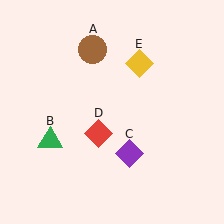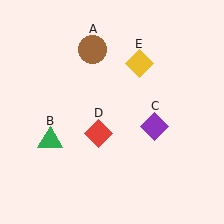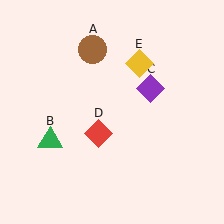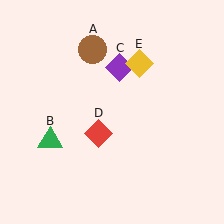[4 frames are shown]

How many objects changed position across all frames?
1 object changed position: purple diamond (object C).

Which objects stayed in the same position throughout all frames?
Brown circle (object A) and green triangle (object B) and red diamond (object D) and yellow diamond (object E) remained stationary.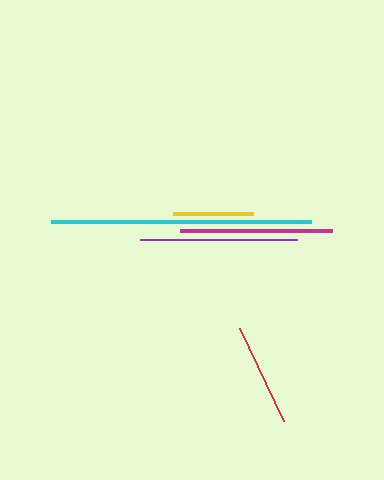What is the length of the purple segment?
The purple segment is approximately 158 pixels long.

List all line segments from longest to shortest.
From longest to shortest: cyan, purple, magenta, red, yellow.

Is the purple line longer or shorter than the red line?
The purple line is longer than the red line.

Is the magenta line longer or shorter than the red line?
The magenta line is longer than the red line.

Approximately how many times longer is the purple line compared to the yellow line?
The purple line is approximately 2.0 times the length of the yellow line.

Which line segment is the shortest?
The yellow line is the shortest at approximately 80 pixels.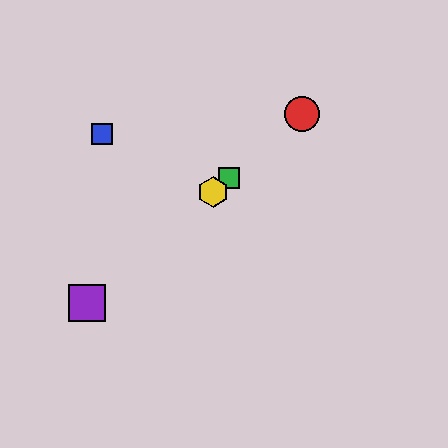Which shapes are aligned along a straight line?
The red circle, the green square, the yellow hexagon, the purple square are aligned along a straight line.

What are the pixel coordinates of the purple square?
The purple square is at (87, 303).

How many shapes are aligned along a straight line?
4 shapes (the red circle, the green square, the yellow hexagon, the purple square) are aligned along a straight line.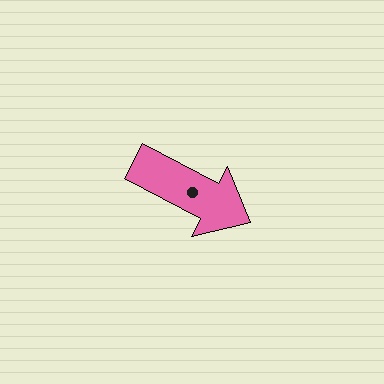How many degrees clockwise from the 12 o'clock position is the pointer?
Approximately 118 degrees.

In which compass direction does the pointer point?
Southeast.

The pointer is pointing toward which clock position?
Roughly 4 o'clock.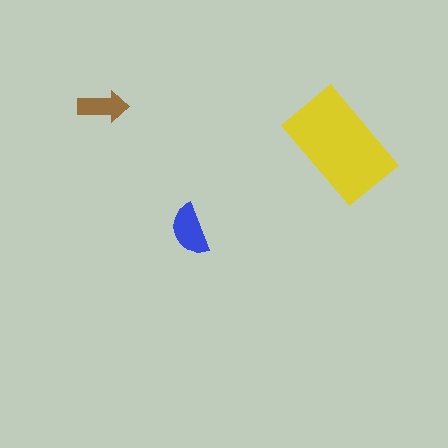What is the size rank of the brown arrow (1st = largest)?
3rd.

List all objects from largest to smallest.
The yellow rectangle, the blue semicircle, the brown arrow.